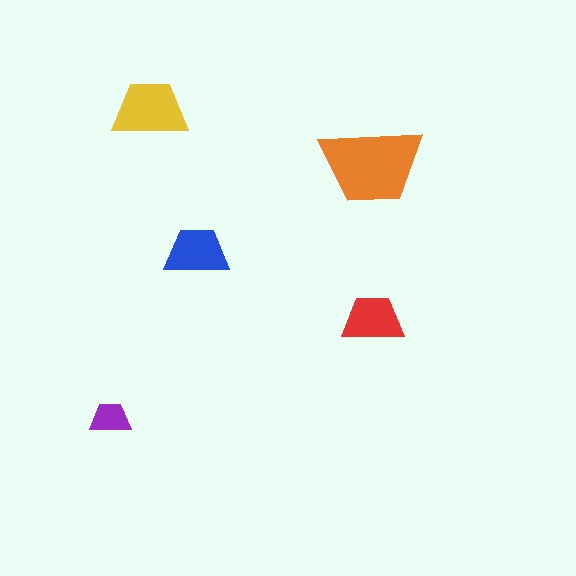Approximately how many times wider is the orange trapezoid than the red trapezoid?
About 1.5 times wider.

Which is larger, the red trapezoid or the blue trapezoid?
The blue one.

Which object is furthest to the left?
The purple trapezoid is leftmost.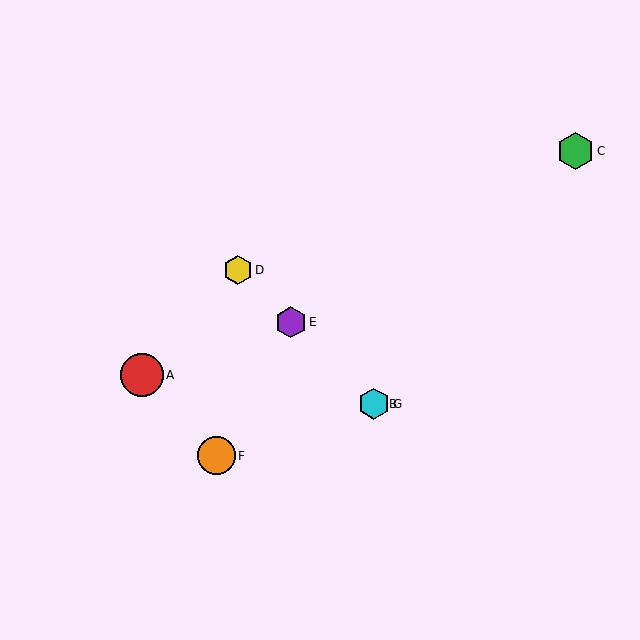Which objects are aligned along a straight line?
Objects B, D, E, G are aligned along a straight line.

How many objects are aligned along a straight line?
4 objects (B, D, E, G) are aligned along a straight line.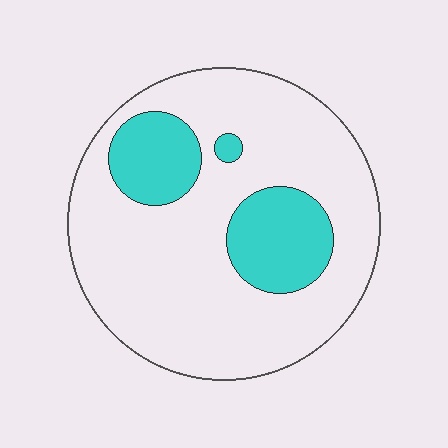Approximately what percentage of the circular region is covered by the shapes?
Approximately 20%.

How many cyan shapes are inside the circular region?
3.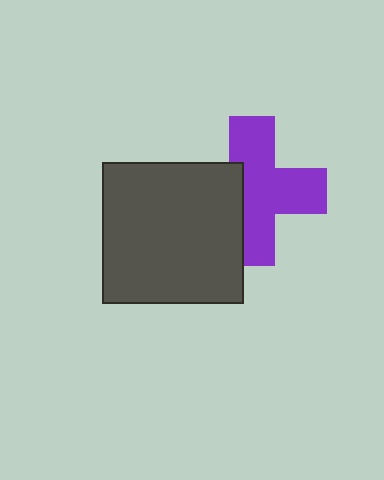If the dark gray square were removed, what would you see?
You would see the complete purple cross.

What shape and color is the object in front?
The object in front is a dark gray square.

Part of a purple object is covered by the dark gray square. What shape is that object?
It is a cross.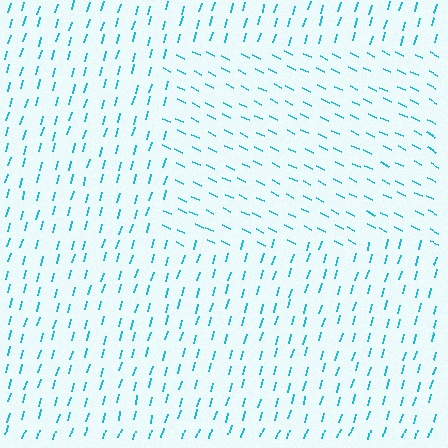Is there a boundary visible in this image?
Yes, there is a texture boundary formed by a change in line orientation.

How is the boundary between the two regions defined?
The boundary is defined purely by a change in line orientation (approximately 80 degrees difference). All lines are the same color and thickness.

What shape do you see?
I see a rectangle.